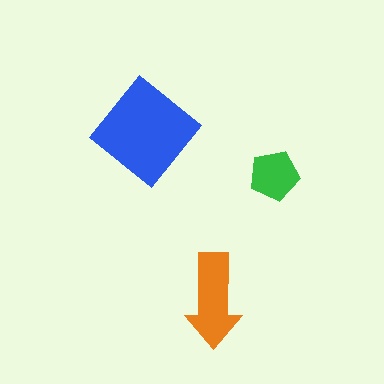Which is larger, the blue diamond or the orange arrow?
The blue diamond.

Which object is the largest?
The blue diamond.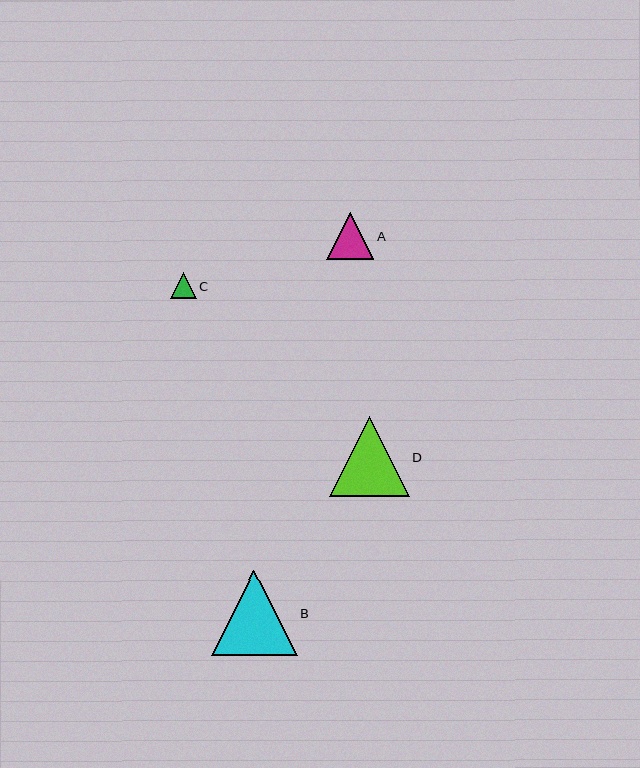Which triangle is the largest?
Triangle B is the largest with a size of approximately 85 pixels.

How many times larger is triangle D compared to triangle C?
Triangle D is approximately 3.1 times the size of triangle C.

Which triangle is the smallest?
Triangle C is the smallest with a size of approximately 26 pixels.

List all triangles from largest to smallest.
From largest to smallest: B, D, A, C.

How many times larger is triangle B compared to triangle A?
Triangle B is approximately 1.8 times the size of triangle A.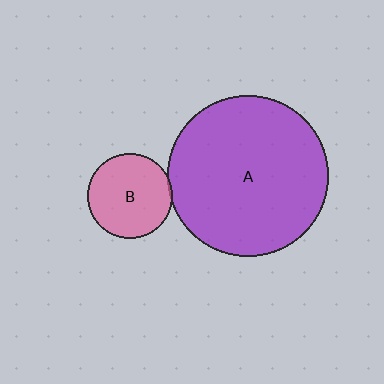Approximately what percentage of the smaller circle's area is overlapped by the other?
Approximately 5%.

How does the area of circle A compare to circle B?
Approximately 3.6 times.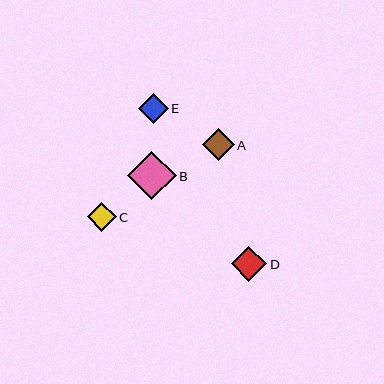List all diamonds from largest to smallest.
From largest to smallest: B, D, A, E, C.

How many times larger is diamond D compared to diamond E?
Diamond D is approximately 1.2 times the size of diamond E.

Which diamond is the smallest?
Diamond C is the smallest with a size of approximately 29 pixels.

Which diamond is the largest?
Diamond B is the largest with a size of approximately 48 pixels.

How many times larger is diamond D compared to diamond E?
Diamond D is approximately 1.2 times the size of diamond E.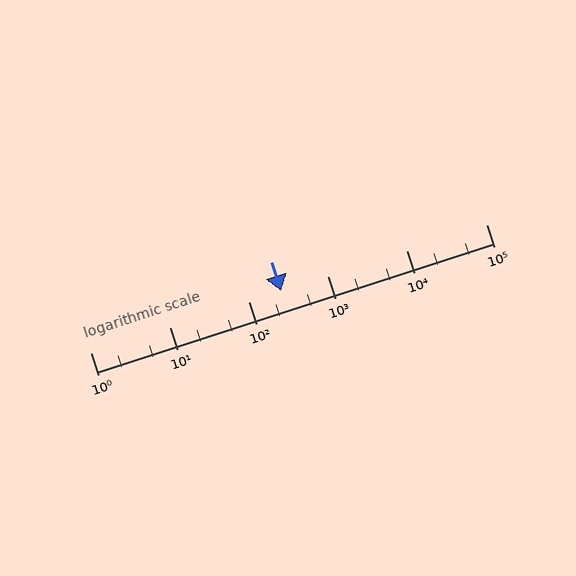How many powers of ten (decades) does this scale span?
The scale spans 5 decades, from 1 to 100000.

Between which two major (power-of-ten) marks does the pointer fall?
The pointer is between 100 and 1000.